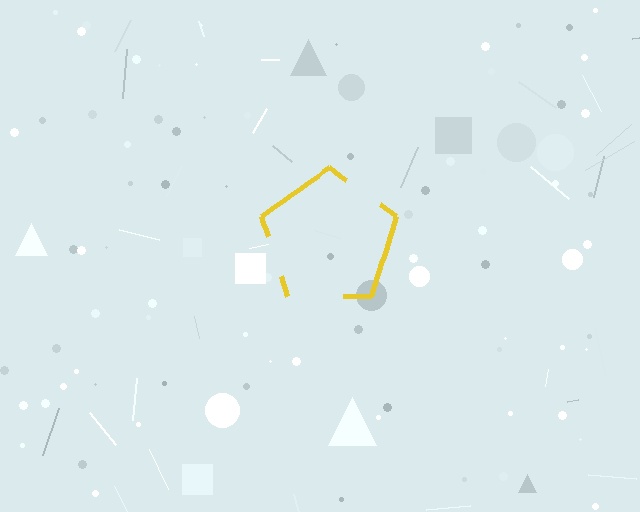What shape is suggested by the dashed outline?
The dashed outline suggests a pentagon.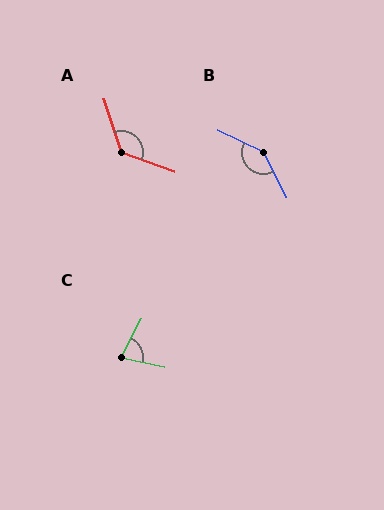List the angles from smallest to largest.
C (74°), A (128°), B (142°).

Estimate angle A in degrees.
Approximately 128 degrees.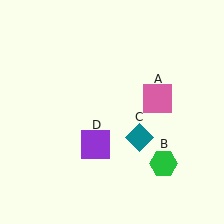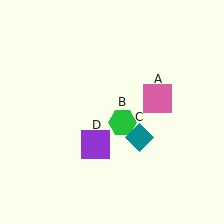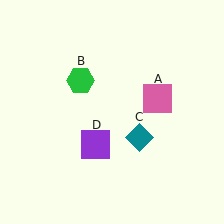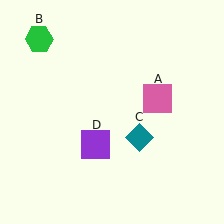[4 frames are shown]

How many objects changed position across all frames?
1 object changed position: green hexagon (object B).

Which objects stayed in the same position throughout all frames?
Pink square (object A) and teal diamond (object C) and purple square (object D) remained stationary.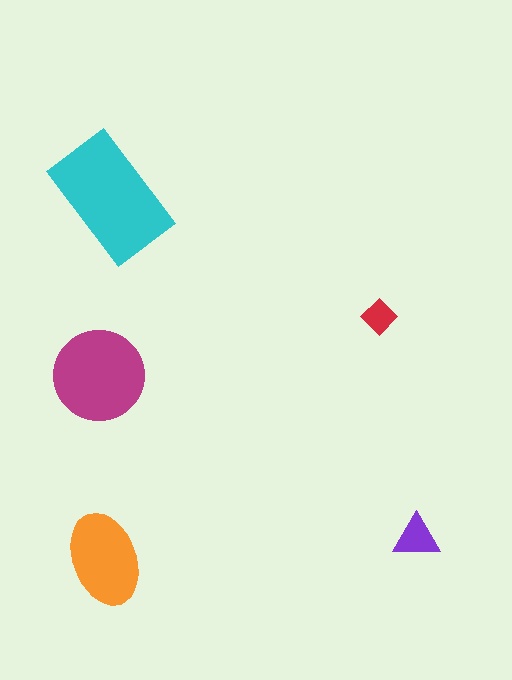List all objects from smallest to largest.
The red diamond, the purple triangle, the orange ellipse, the magenta circle, the cyan rectangle.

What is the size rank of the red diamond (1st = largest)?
5th.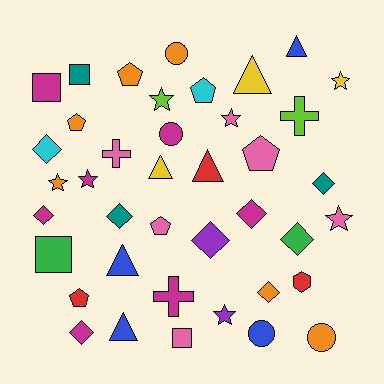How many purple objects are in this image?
There are 2 purple objects.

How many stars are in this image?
There are 7 stars.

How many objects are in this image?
There are 40 objects.